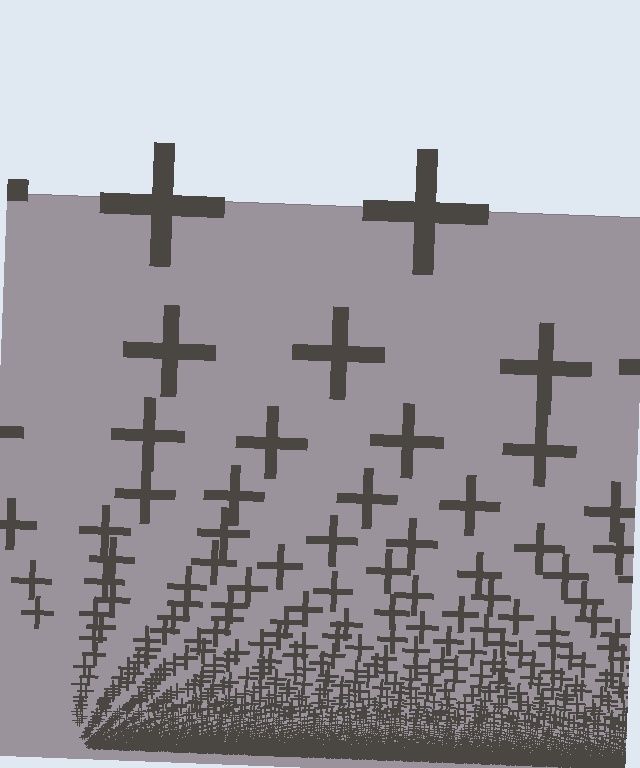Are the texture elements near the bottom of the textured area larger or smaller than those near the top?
Smaller. The gradient is inverted — elements near the bottom are smaller and denser.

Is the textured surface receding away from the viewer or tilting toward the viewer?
The surface appears to tilt toward the viewer. Texture elements get larger and sparser toward the top.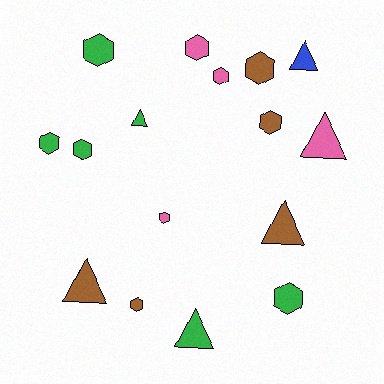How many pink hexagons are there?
There are 3 pink hexagons.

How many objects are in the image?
There are 16 objects.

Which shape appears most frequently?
Hexagon, with 10 objects.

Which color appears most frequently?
Green, with 6 objects.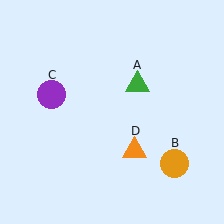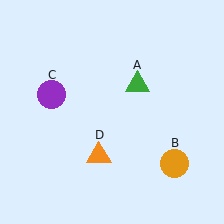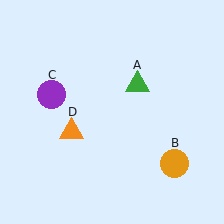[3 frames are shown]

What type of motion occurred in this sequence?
The orange triangle (object D) rotated clockwise around the center of the scene.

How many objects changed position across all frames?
1 object changed position: orange triangle (object D).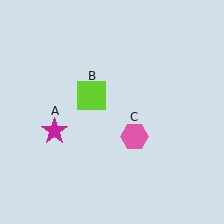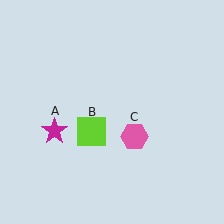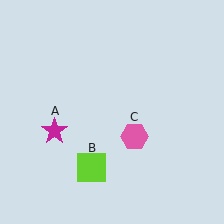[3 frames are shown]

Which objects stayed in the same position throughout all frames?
Magenta star (object A) and pink hexagon (object C) remained stationary.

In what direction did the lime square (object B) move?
The lime square (object B) moved down.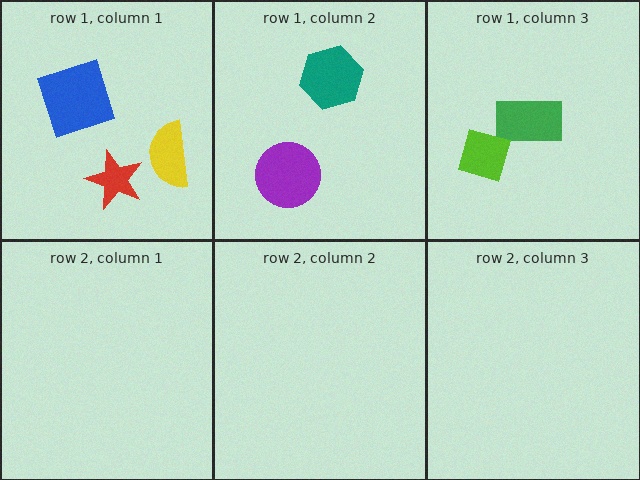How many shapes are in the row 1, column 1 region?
3.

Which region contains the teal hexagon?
The row 1, column 2 region.